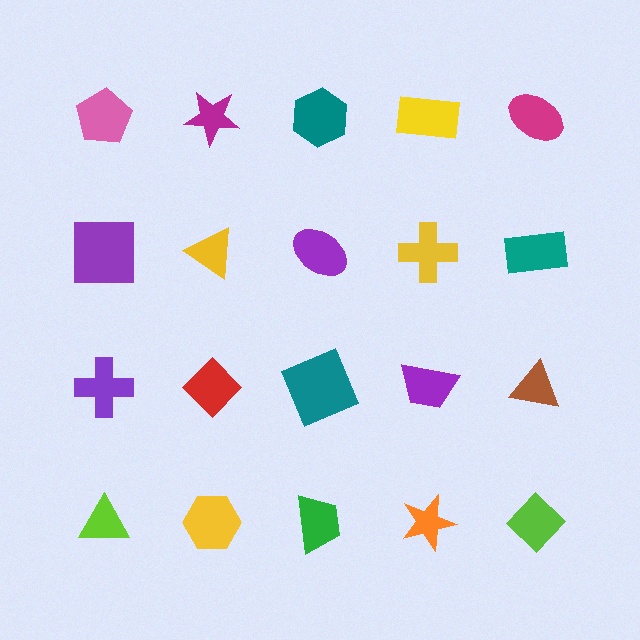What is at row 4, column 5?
A lime diamond.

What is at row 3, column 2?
A red diamond.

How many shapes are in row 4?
5 shapes.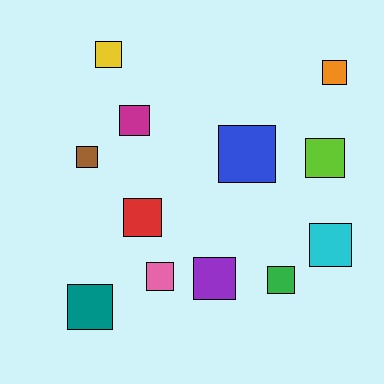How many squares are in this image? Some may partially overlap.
There are 12 squares.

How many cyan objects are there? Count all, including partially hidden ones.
There is 1 cyan object.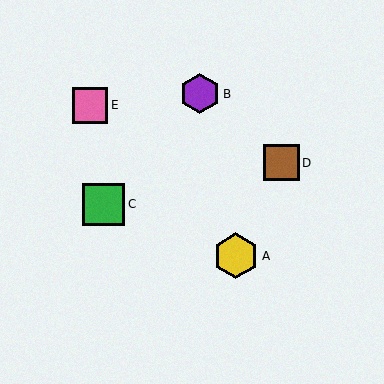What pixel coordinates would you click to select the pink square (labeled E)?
Click at (90, 105) to select the pink square E.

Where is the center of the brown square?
The center of the brown square is at (281, 163).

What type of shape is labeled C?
Shape C is a green square.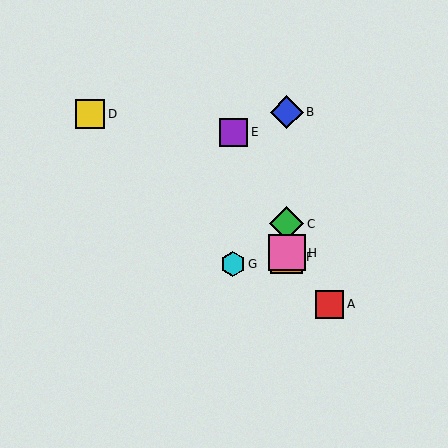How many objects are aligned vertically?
4 objects (B, C, F, H) are aligned vertically.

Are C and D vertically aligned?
No, C is at x≈287 and D is at x≈90.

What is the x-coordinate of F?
Object F is at x≈287.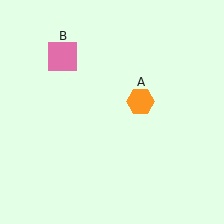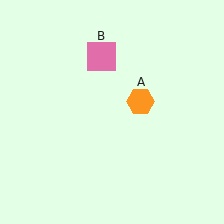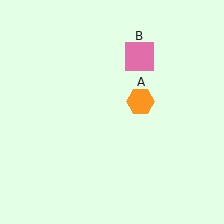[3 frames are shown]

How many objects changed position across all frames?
1 object changed position: pink square (object B).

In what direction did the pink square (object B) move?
The pink square (object B) moved right.